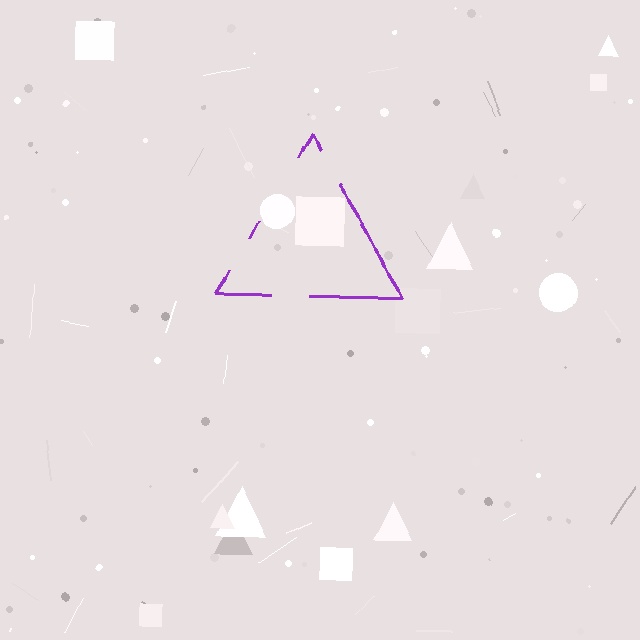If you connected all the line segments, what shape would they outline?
They would outline a triangle.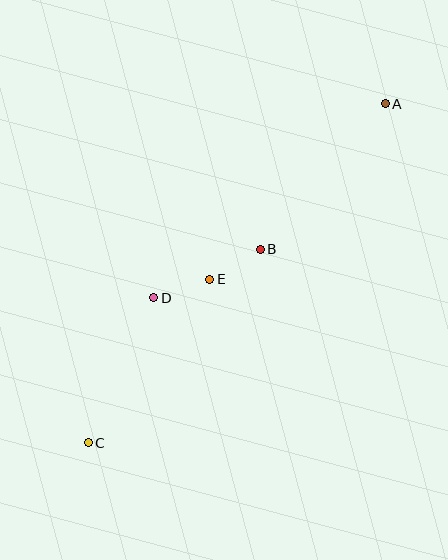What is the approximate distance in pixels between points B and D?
The distance between B and D is approximately 117 pixels.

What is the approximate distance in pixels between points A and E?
The distance between A and E is approximately 248 pixels.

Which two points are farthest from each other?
Points A and C are farthest from each other.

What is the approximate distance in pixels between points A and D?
The distance between A and D is approximately 302 pixels.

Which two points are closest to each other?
Points B and E are closest to each other.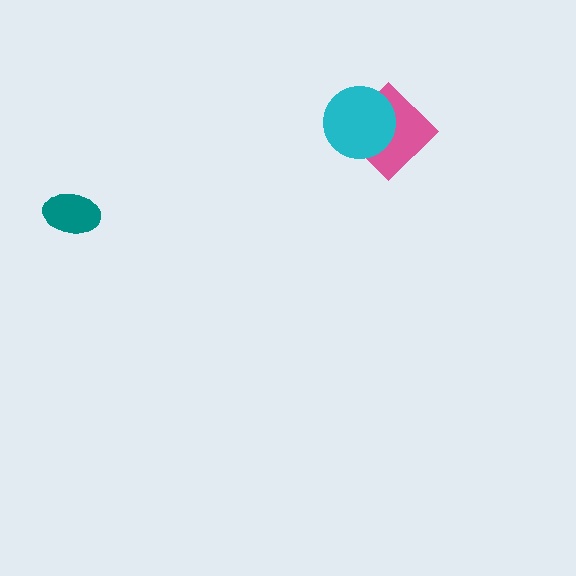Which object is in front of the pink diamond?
The cyan circle is in front of the pink diamond.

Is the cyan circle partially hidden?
No, no other shape covers it.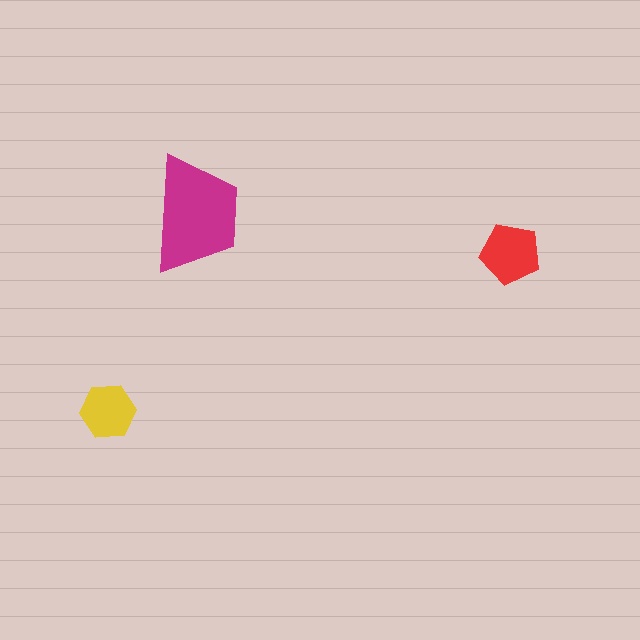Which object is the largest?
The magenta trapezoid.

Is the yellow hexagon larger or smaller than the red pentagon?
Smaller.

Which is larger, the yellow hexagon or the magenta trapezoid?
The magenta trapezoid.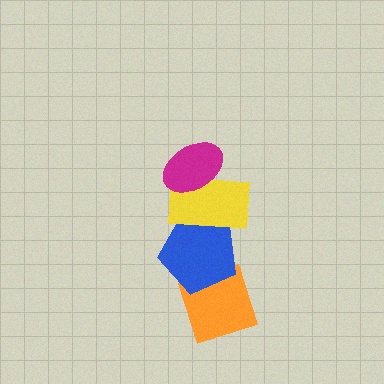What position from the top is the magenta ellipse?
The magenta ellipse is 1st from the top.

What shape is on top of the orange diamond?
The blue pentagon is on top of the orange diamond.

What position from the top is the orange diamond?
The orange diamond is 4th from the top.